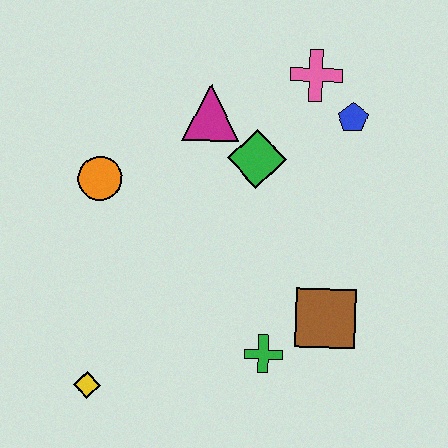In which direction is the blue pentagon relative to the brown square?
The blue pentagon is above the brown square.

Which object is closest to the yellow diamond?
The green cross is closest to the yellow diamond.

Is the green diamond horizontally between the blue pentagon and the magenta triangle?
Yes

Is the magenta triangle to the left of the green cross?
Yes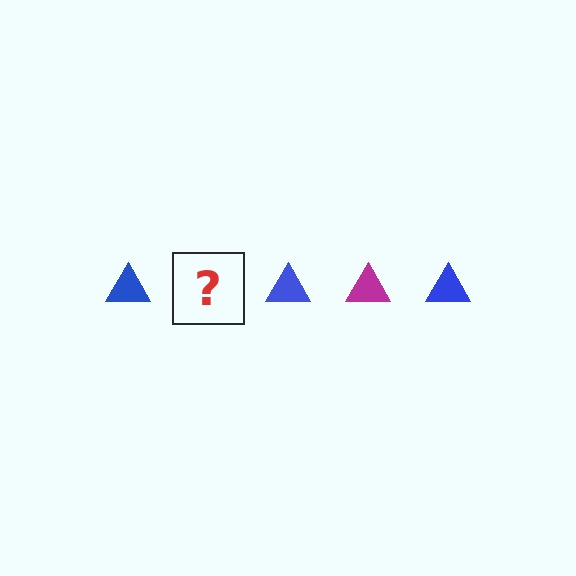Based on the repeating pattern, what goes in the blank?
The blank should be a magenta triangle.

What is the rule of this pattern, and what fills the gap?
The rule is that the pattern cycles through blue, magenta triangles. The gap should be filled with a magenta triangle.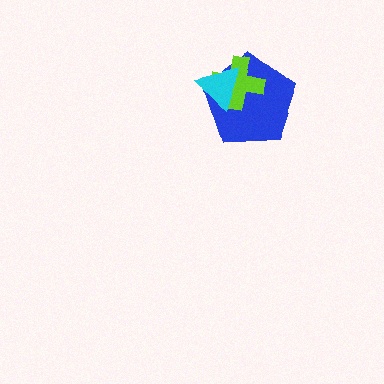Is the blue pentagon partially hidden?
Yes, it is partially covered by another shape.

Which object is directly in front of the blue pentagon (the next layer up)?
The lime cross is directly in front of the blue pentagon.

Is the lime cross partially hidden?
Yes, it is partially covered by another shape.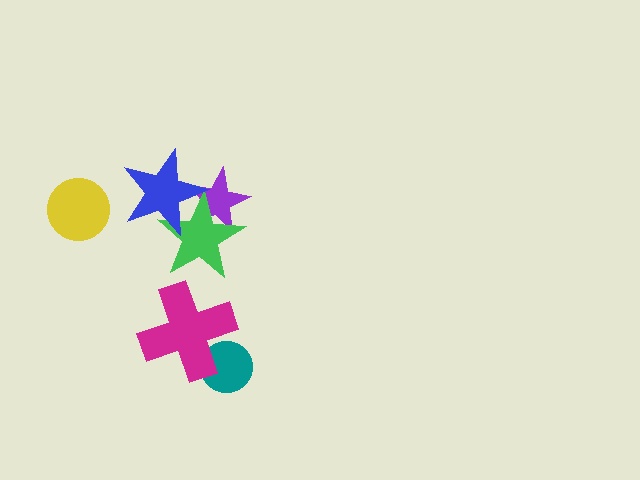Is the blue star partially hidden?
No, no other shape covers it.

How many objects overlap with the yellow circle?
0 objects overlap with the yellow circle.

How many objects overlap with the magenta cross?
1 object overlaps with the magenta cross.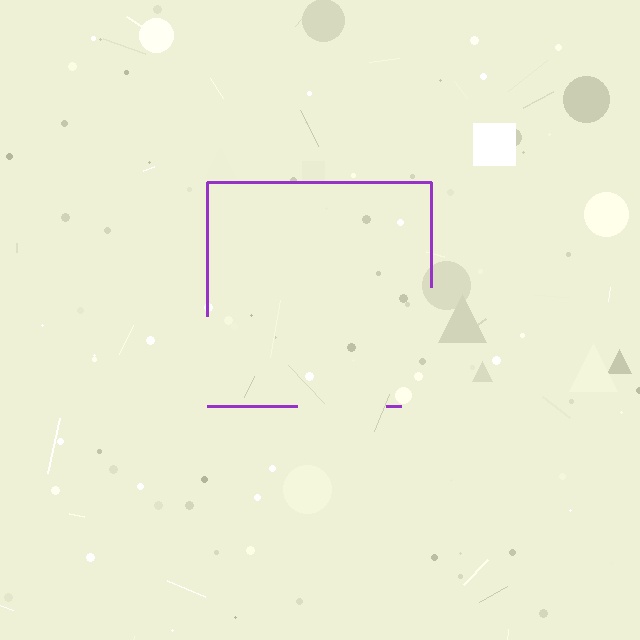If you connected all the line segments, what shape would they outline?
They would outline a square.